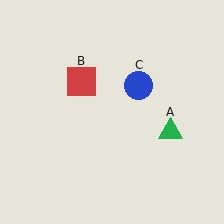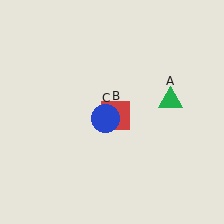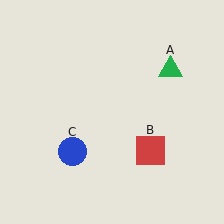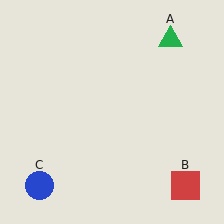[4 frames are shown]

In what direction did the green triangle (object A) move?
The green triangle (object A) moved up.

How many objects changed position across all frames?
3 objects changed position: green triangle (object A), red square (object B), blue circle (object C).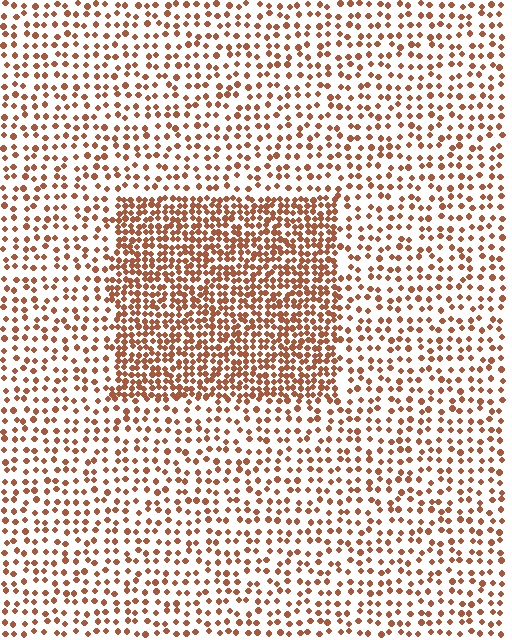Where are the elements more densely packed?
The elements are more densely packed inside the rectangle boundary.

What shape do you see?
I see a rectangle.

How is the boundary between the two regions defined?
The boundary is defined by a change in element density (approximately 2.2x ratio). All elements are the same color, size, and shape.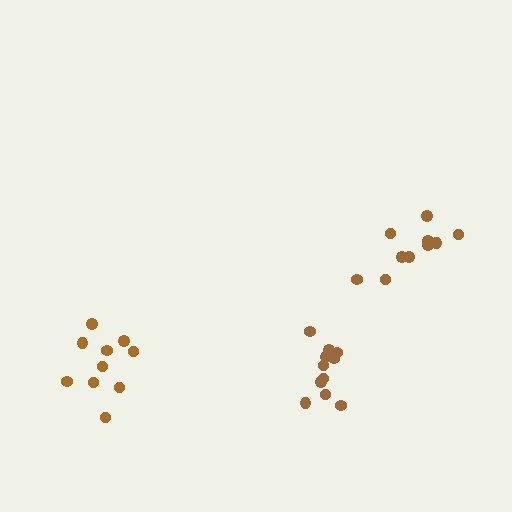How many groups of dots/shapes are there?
There are 3 groups.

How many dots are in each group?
Group 1: 10 dots, Group 2: 10 dots, Group 3: 11 dots (31 total).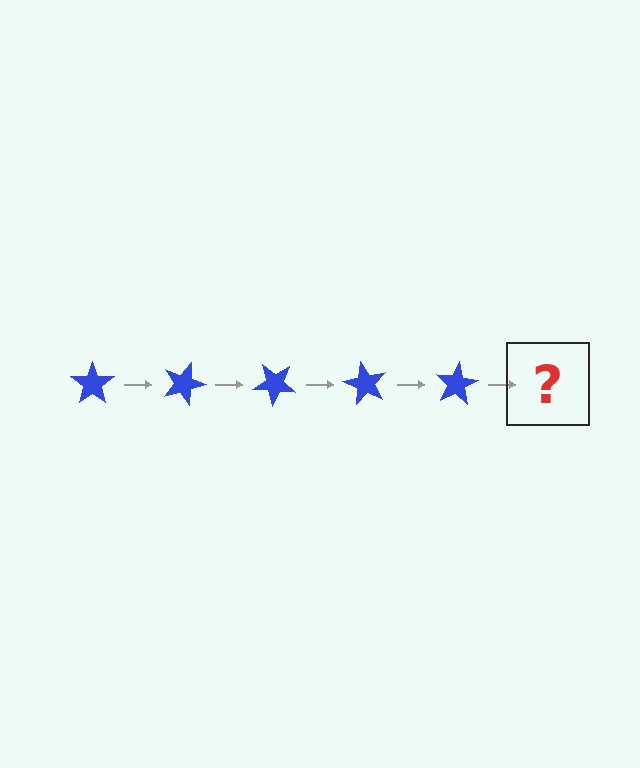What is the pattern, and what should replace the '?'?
The pattern is that the star rotates 20 degrees each step. The '?' should be a blue star rotated 100 degrees.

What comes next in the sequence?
The next element should be a blue star rotated 100 degrees.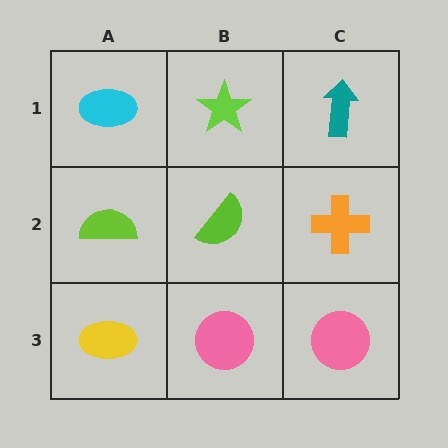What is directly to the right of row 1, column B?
A teal arrow.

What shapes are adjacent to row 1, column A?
A lime semicircle (row 2, column A), a lime star (row 1, column B).